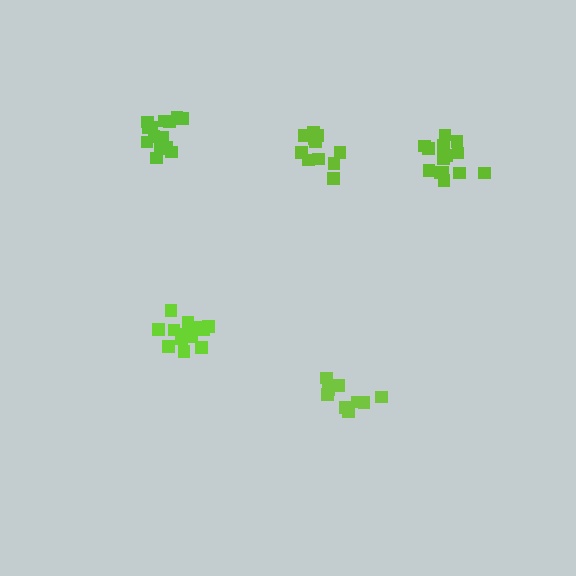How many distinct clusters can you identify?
There are 5 distinct clusters.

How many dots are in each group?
Group 1: 14 dots, Group 2: 14 dots, Group 3: 15 dots, Group 4: 10 dots, Group 5: 11 dots (64 total).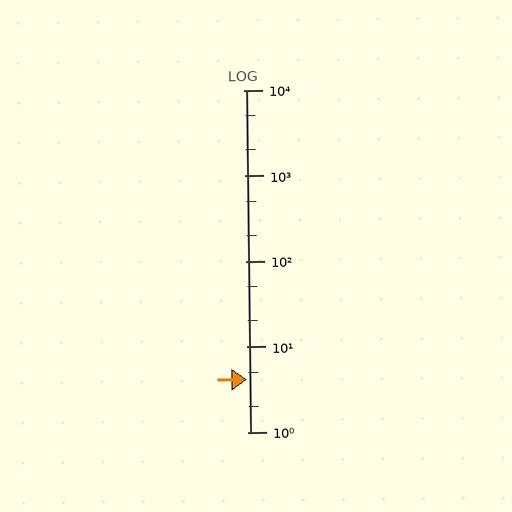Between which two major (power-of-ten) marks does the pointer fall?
The pointer is between 1 and 10.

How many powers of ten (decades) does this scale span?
The scale spans 4 decades, from 1 to 10000.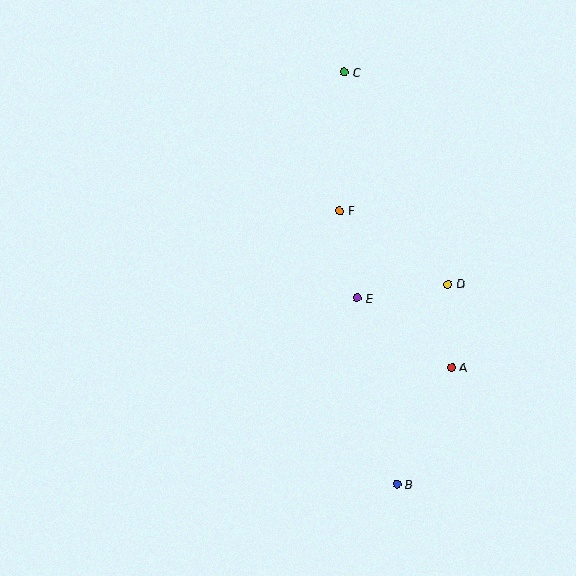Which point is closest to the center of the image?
Point E at (358, 298) is closest to the center.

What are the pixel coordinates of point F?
Point F is at (339, 211).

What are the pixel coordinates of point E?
Point E is at (358, 298).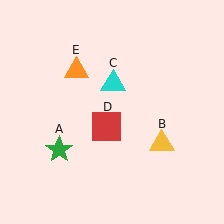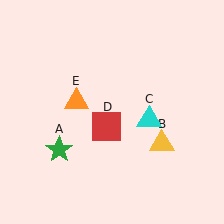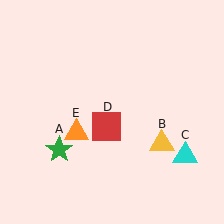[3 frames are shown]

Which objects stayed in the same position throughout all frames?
Green star (object A) and yellow triangle (object B) and red square (object D) remained stationary.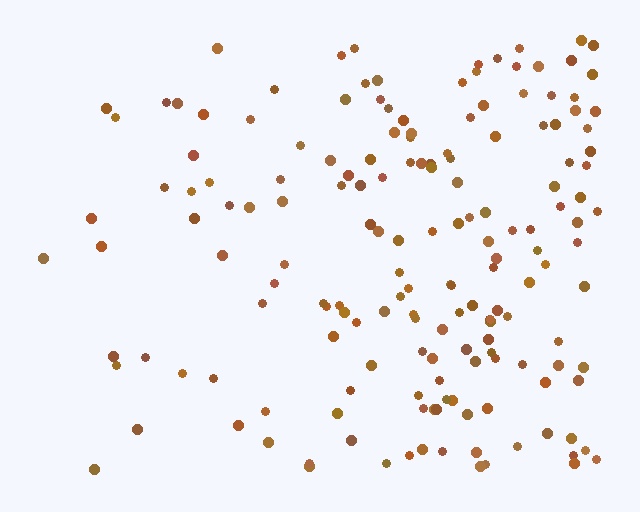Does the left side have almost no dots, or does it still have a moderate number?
Still a moderate number, just noticeably fewer than the right.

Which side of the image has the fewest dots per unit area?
The left.